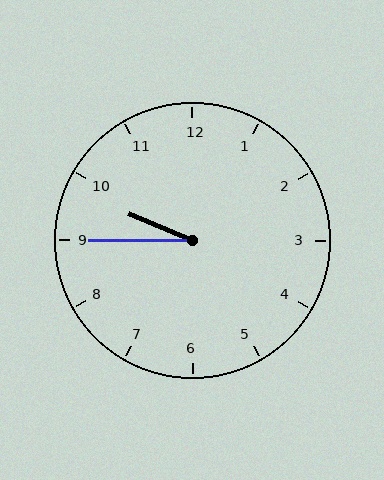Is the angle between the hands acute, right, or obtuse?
It is acute.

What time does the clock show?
9:45.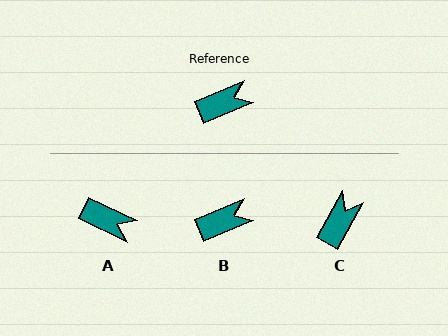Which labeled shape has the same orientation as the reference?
B.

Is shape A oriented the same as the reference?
No, it is off by about 49 degrees.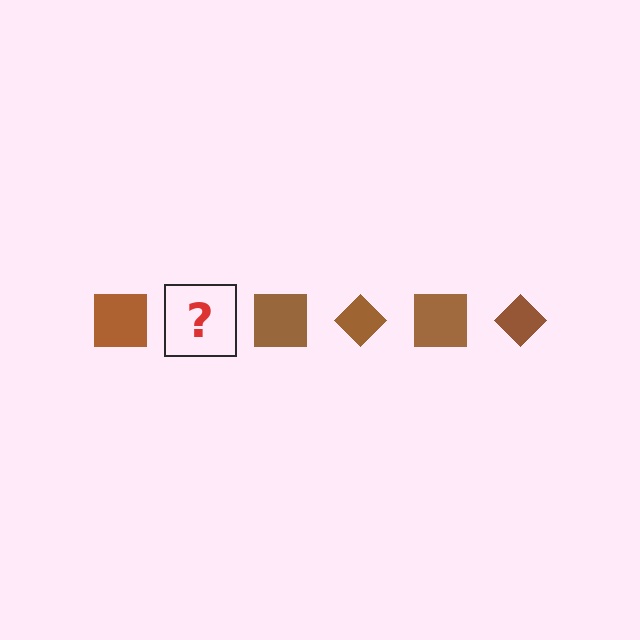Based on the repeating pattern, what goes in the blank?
The blank should be a brown diamond.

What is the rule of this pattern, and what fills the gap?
The rule is that the pattern cycles through square, diamond shapes in brown. The gap should be filled with a brown diamond.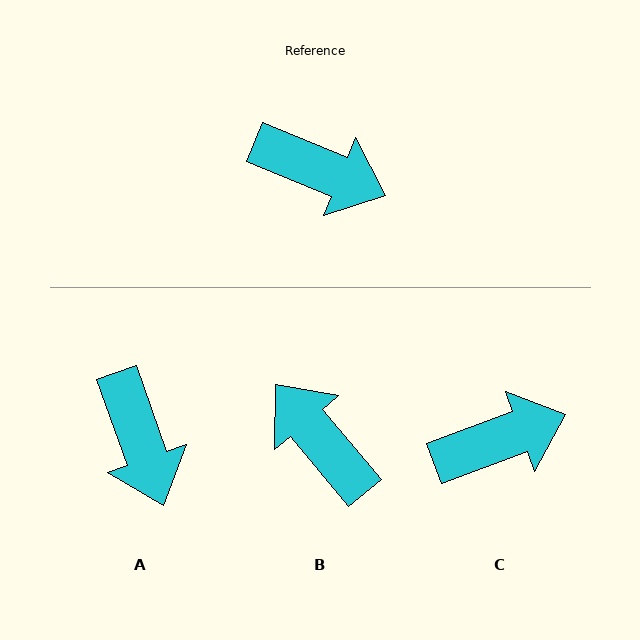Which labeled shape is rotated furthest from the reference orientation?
B, about 152 degrees away.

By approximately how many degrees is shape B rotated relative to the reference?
Approximately 152 degrees counter-clockwise.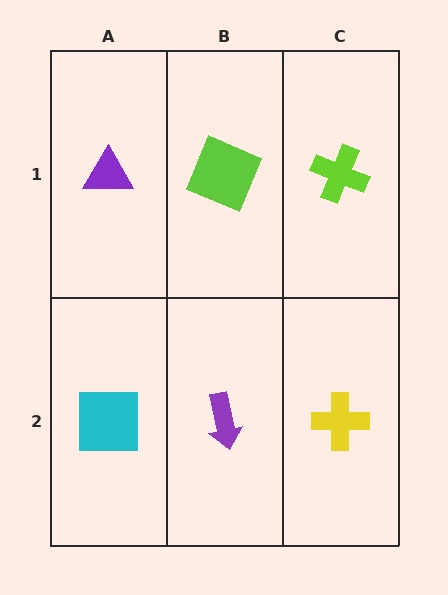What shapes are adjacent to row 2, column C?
A lime cross (row 1, column C), a purple arrow (row 2, column B).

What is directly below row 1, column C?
A yellow cross.